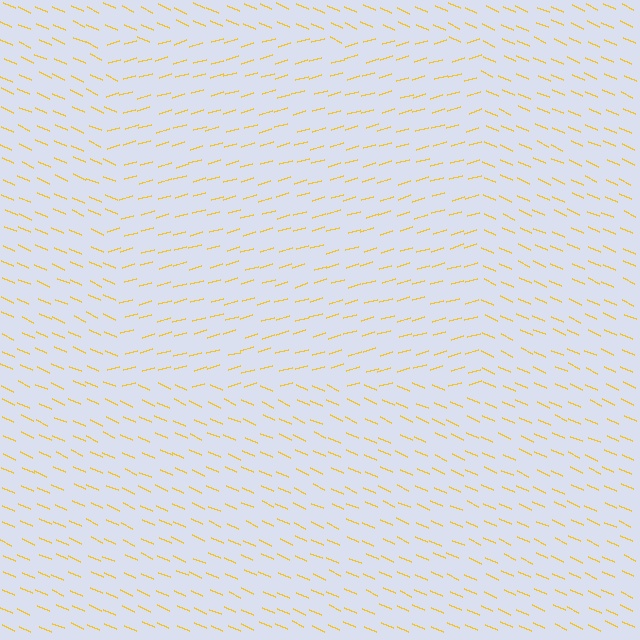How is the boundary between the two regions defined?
The boundary is defined purely by a change in line orientation (approximately 40 degrees difference). All lines are the same color and thickness.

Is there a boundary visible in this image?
Yes, there is a texture boundary formed by a change in line orientation.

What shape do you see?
I see a rectangle.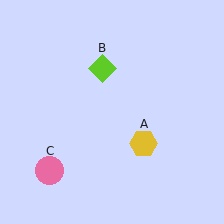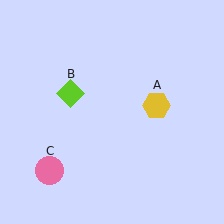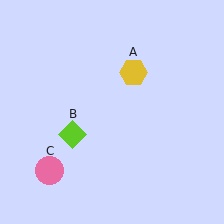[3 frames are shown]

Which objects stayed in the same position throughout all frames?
Pink circle (object C) remained stationary.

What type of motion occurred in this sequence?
The yellow hexagon (object A), lime diamond (object B) rotated counterclockwise around the center of the scene.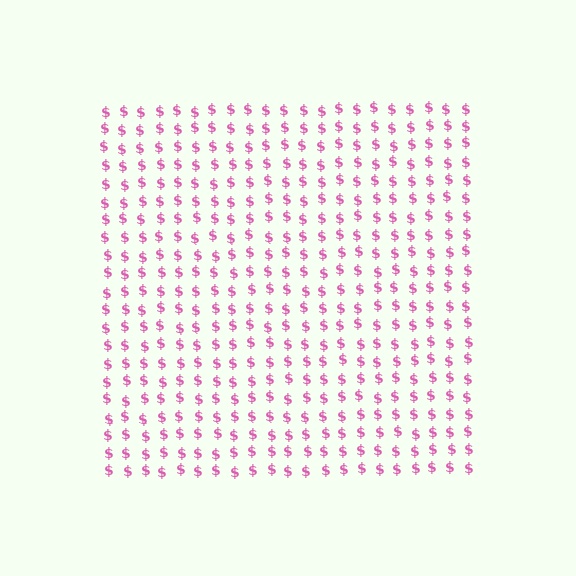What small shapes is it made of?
It is made of small dollar signs.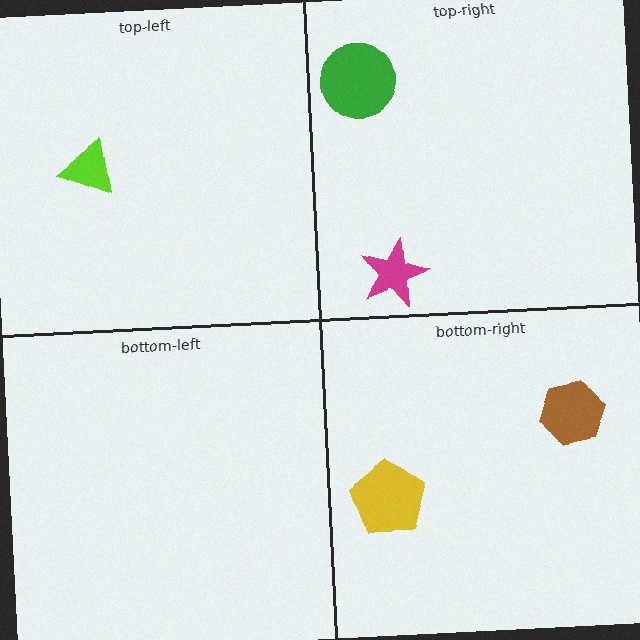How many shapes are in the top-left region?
1.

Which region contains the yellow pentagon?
The bottom-right region.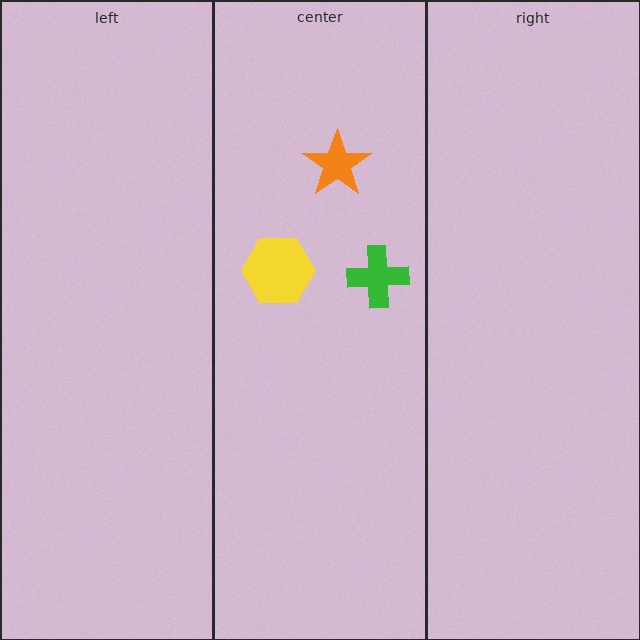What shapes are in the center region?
The yellow hexagon, the orange star, the green cross.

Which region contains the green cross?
The center region.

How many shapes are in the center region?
3.